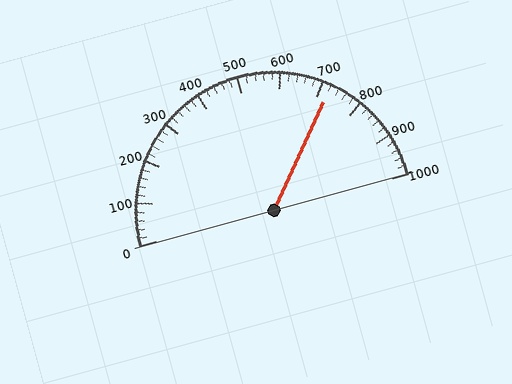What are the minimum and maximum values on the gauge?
The gauge ranges from 0 to 1000.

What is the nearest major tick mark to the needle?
The nearest major tick mark is 700.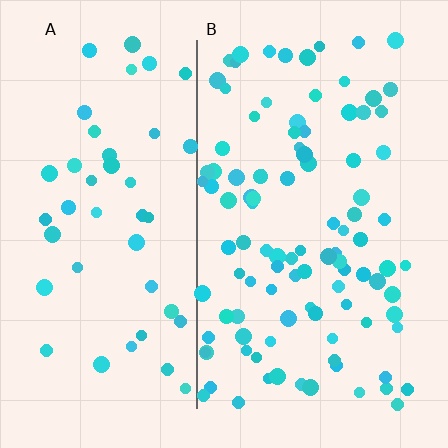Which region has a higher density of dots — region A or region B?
B (the right).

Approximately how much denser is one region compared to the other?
Approximately 2.2× — region B over region A.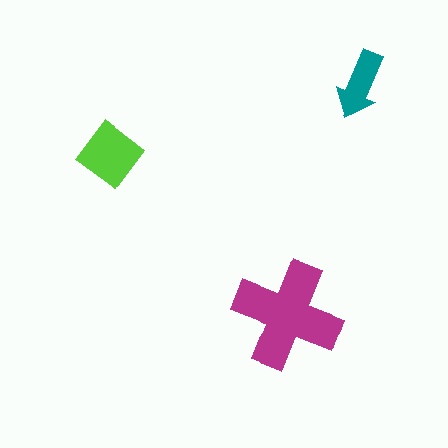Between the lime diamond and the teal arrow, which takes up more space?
The lime diamond.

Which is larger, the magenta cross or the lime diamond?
The magenta cross.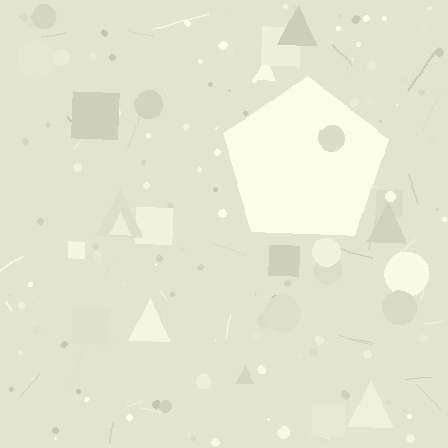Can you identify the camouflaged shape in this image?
The camouflaged shape is a pentagon.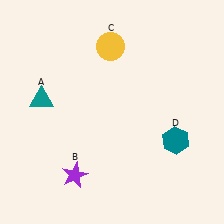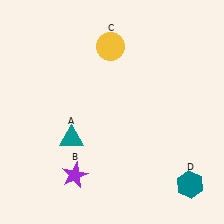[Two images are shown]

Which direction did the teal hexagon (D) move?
The teal hexagon (D) moved down.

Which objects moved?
The objects that moved are: the teal triangle (A), the teal hexagon (D).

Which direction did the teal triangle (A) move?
The teal triangle (A) moved down.